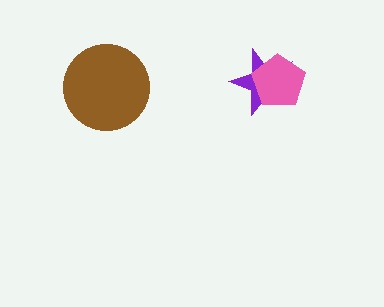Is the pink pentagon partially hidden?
No, no other shape covers it.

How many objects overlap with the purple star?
1 object overlaps with the purple star.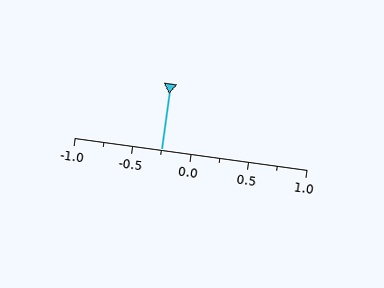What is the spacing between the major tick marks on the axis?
The major ticks are spaced 0.5 apart.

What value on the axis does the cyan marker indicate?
The marker indicates approximately -0.25.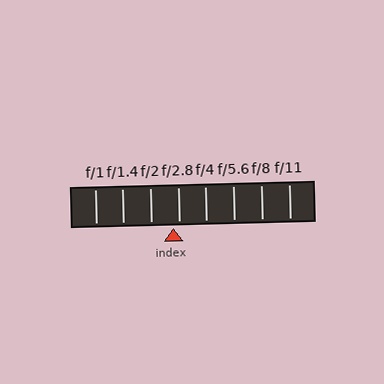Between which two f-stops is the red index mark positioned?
The index mark is between f/2 and f/2.8.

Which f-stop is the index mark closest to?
The index mark is closest to f/2.8.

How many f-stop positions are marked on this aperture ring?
There are 8 f-stop positions marked.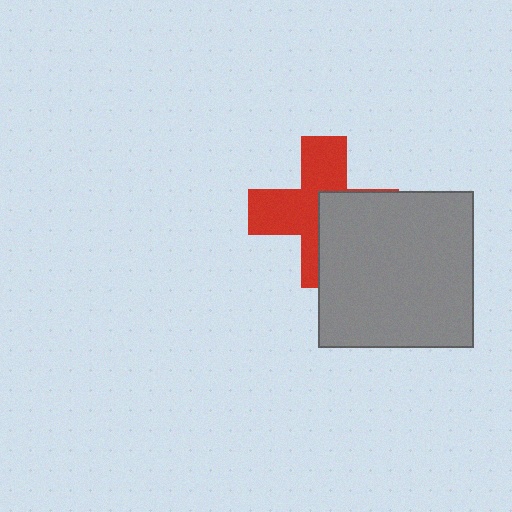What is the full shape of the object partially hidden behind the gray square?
The partially hidden object is a red cross.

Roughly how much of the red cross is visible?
About half of it is visible (roughly 56%).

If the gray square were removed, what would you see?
You would see the complete red cross.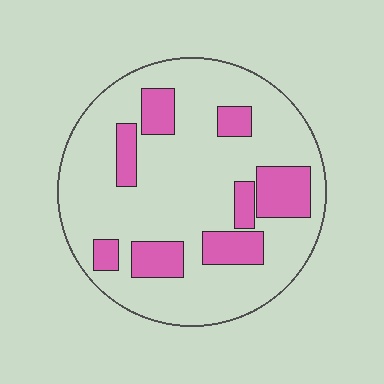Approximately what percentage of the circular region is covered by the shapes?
Approximately 20%.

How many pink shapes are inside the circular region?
8.